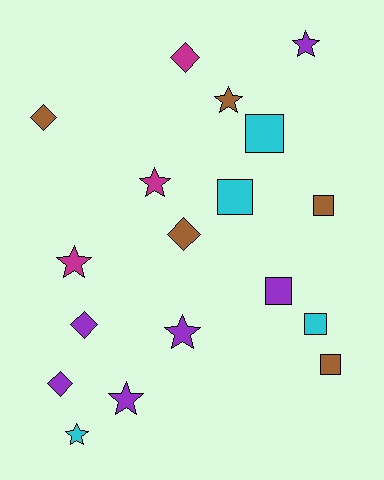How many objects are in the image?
There are 18 objects.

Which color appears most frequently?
Purple, with 6 objects.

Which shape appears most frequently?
Star, with 7 objects.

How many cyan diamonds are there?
There are no cyan diamonds.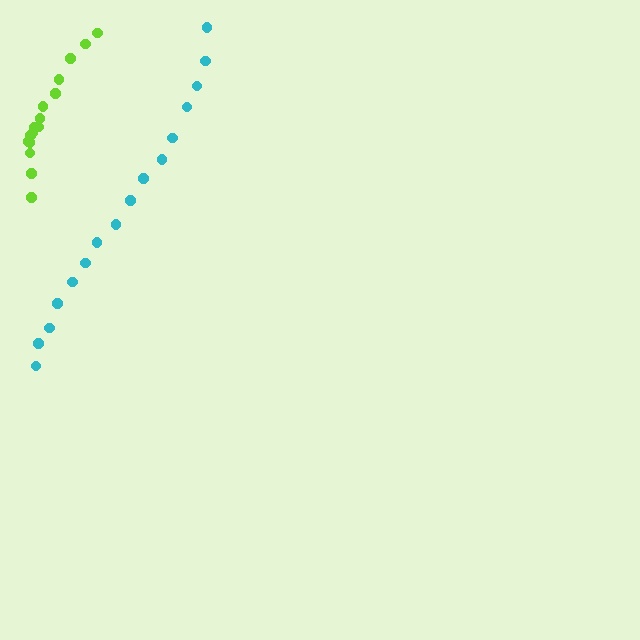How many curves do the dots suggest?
There are 2 distinct paths.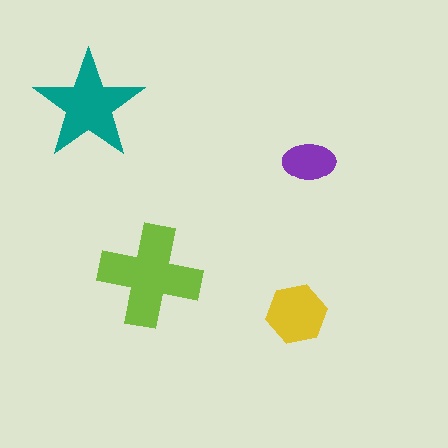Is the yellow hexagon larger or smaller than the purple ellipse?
Larger.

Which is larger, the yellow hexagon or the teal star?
The teal star.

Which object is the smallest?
The purple ellipse.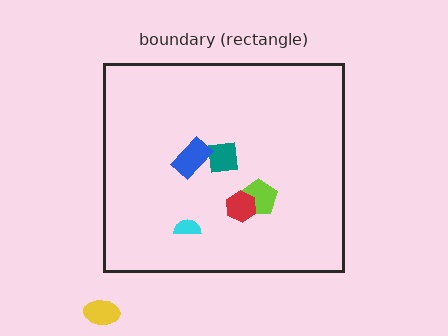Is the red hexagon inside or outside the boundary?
Inside.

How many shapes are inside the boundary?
5 inside, 1 outside.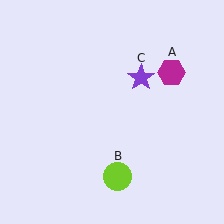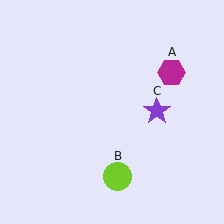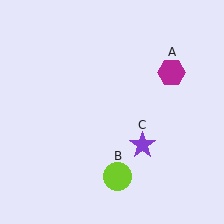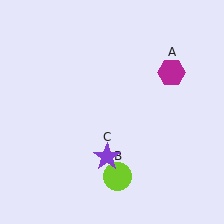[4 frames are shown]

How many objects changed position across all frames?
1 object changed position: purple star (object C).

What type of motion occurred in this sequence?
The purple star (object C) rotated clockwise around the center of the scene.